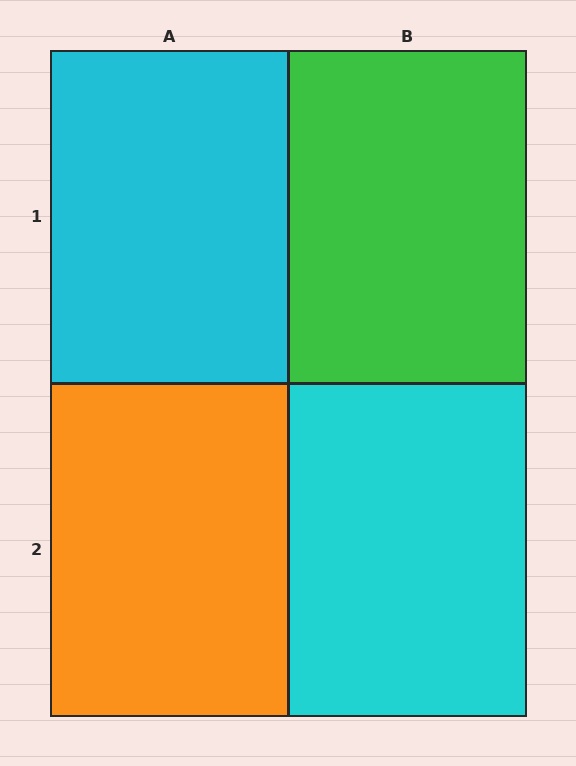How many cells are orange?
1 cell is orange.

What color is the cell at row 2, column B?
Cyan.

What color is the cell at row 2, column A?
Orange.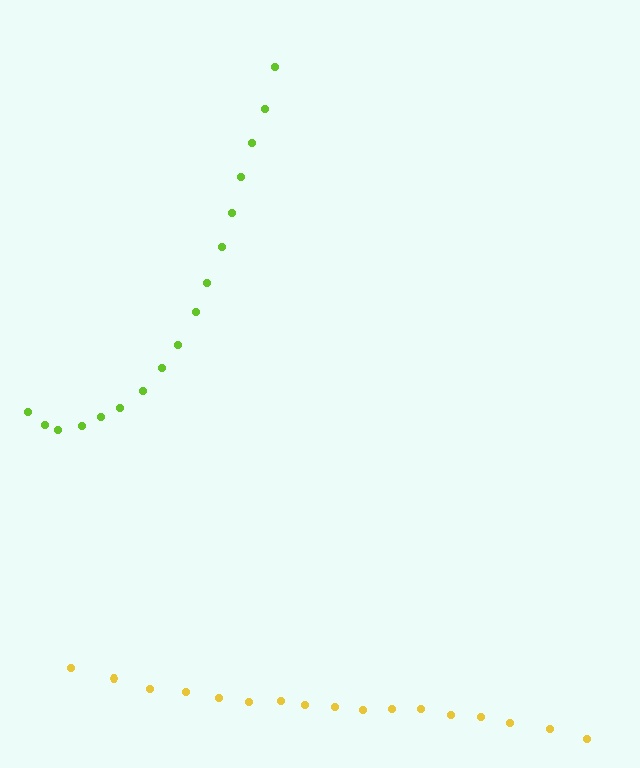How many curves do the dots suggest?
There are 2 distinct paths.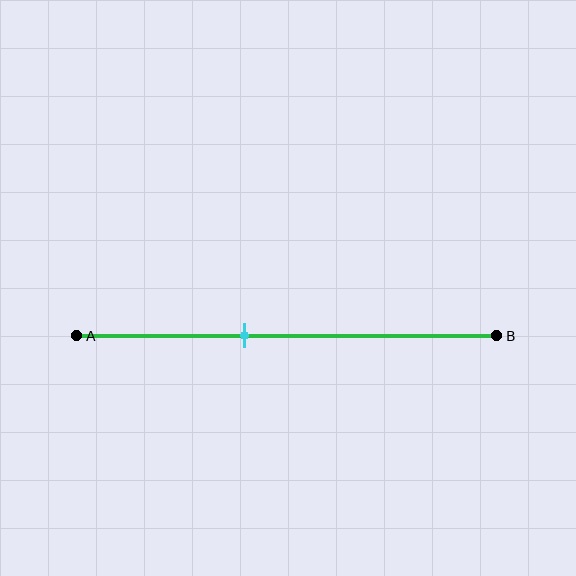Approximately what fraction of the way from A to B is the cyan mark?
The cyan mark is approximately 40% of the way from A to B.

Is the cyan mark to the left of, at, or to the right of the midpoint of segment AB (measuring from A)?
The cyan mark is to the left of the midpoint of segment AB.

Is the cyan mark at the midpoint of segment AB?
No, the mark is at about 40% from A, not at the 50% midpoint.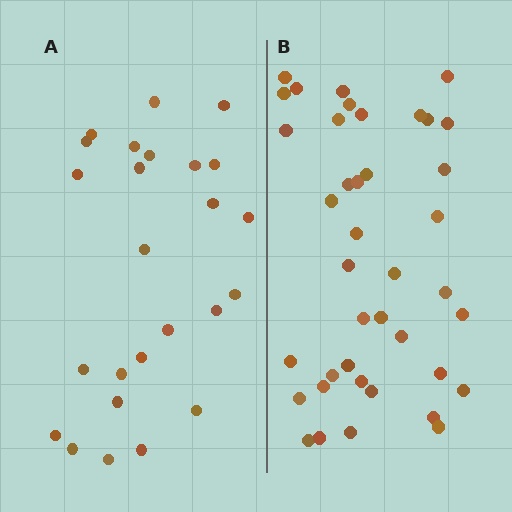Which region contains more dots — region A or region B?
Region B (the right region) has more dots.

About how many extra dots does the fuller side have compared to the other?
Region B has approximately 15 more dots than region A.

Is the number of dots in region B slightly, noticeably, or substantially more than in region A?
Region B has substantially more. The ratio is roughly 1.6 to 1.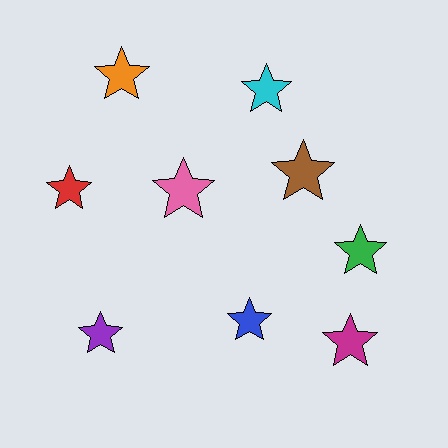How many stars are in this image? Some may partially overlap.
There are 9 stars.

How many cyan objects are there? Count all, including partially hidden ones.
There is 1 cyan object.